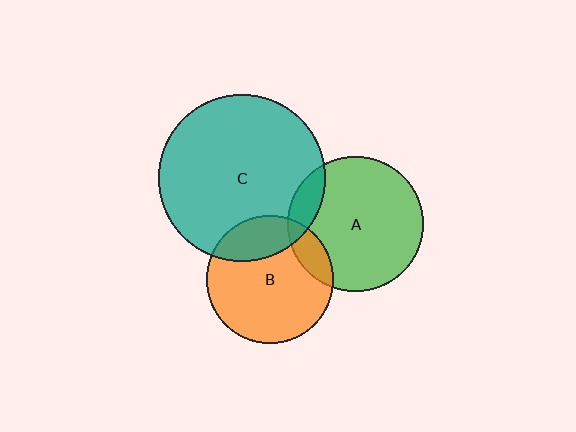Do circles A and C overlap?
Yes.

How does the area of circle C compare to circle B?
Approximately 1.7 times.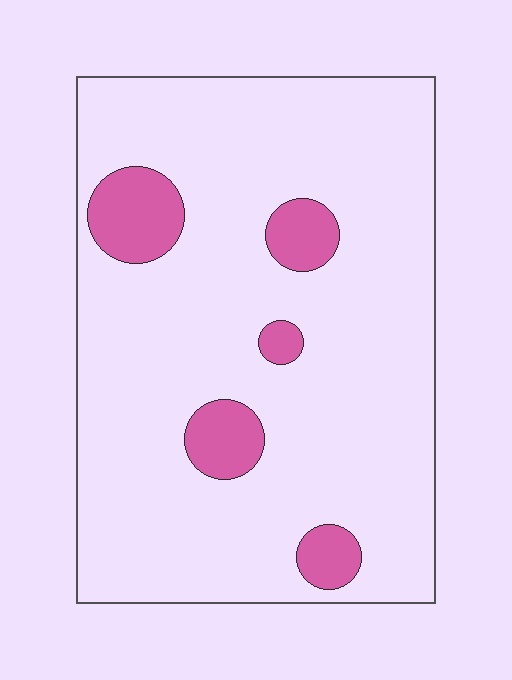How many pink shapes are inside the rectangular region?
5.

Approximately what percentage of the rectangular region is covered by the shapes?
Approximately 10%.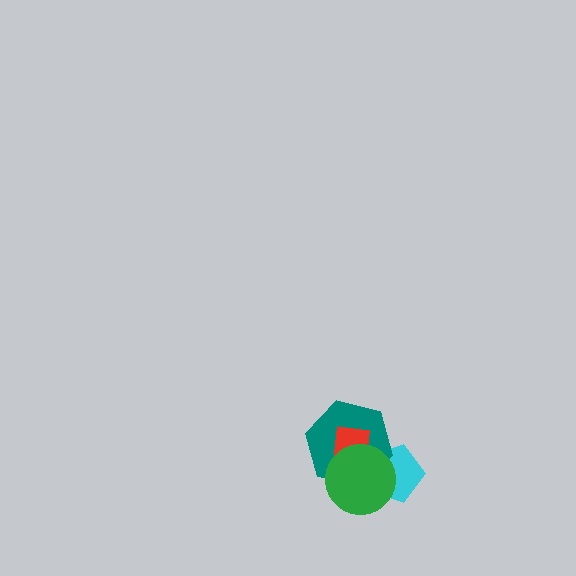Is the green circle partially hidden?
No, no other shape covers it.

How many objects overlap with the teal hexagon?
3 objects overlap with the teal hexagon.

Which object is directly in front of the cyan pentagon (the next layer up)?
The teal hexagon is directly in front of the cyan pentagon.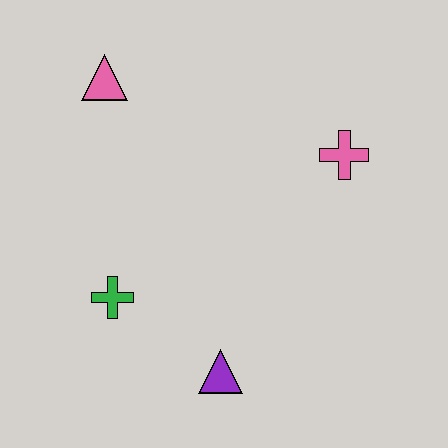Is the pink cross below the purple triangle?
No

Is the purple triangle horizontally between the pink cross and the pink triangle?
Yes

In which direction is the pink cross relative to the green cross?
The pink cross is to the right of the green cross.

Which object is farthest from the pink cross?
The green cross is farthest from the pink cross.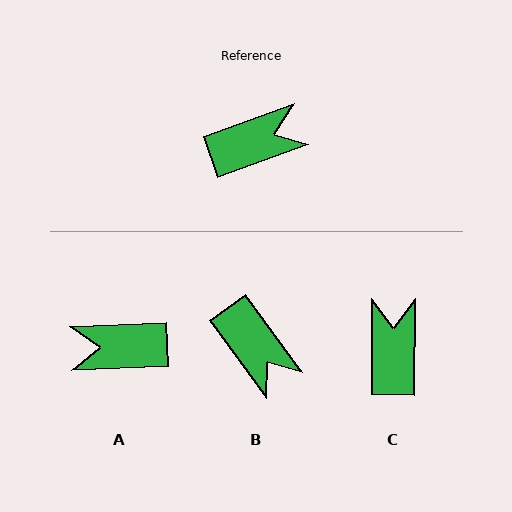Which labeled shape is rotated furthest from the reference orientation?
A, about 163 degrees away.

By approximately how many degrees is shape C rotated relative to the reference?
Approximately 70 degrees counter-clockwise.